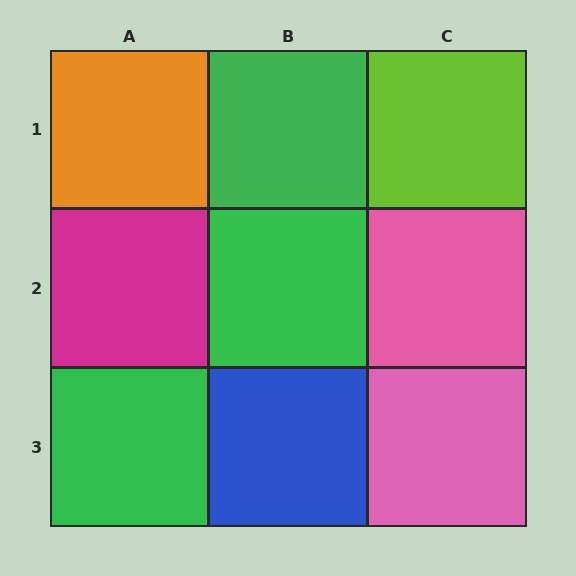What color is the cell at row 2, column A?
Magenta.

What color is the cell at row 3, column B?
Blue.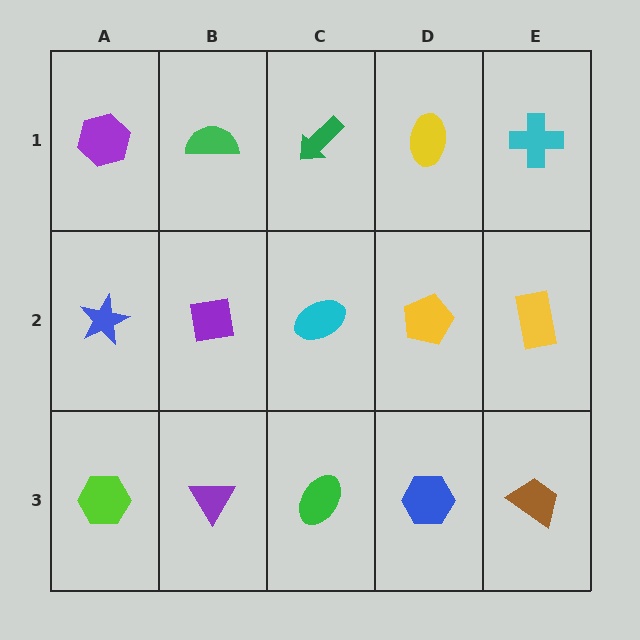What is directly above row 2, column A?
A purple hexagon.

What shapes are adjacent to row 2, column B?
A green semicircle (row 1, column B), a purple triangle (row 3, column B), a blue star (row 2, column A), a cyan ellipse (row 2, column C).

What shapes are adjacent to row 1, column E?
A yellow rectangle (row 2, column E), a yellow ellipse (row 1, column D).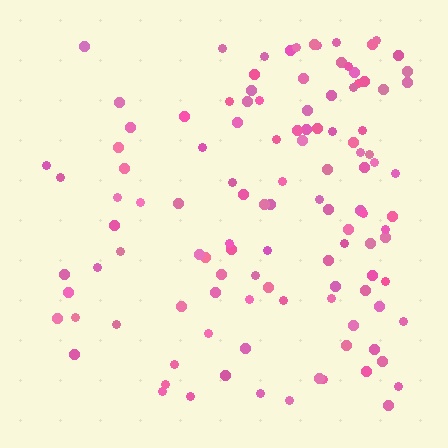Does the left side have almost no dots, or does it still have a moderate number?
Still a moderate number, just noticeably fewer than the right.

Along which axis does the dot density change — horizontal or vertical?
Horizontal.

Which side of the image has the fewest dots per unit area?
The left.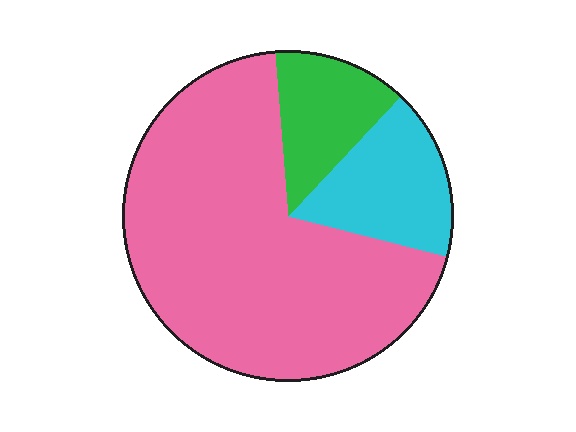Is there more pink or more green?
Pink.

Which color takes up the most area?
Pink, at roughly 70%.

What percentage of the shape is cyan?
Cyan covers about 15% of the shape.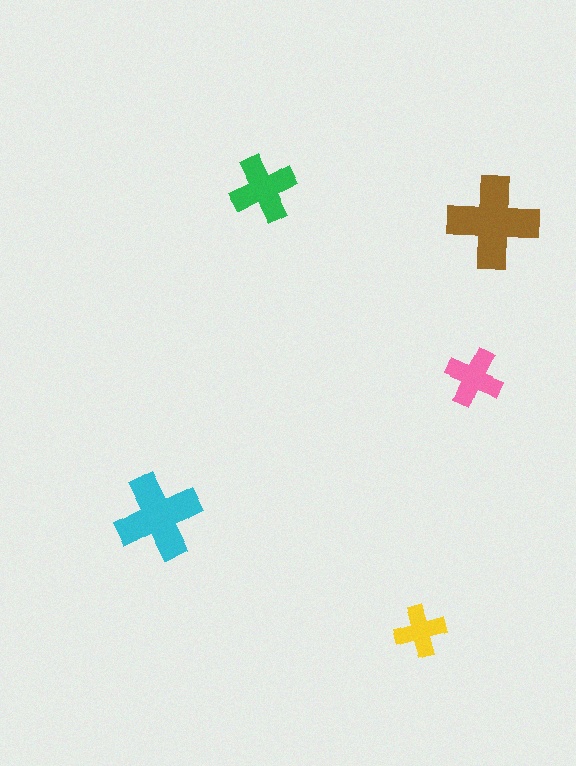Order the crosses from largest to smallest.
the brown one, the cyan one, the green one, the pink one, the yellow one.